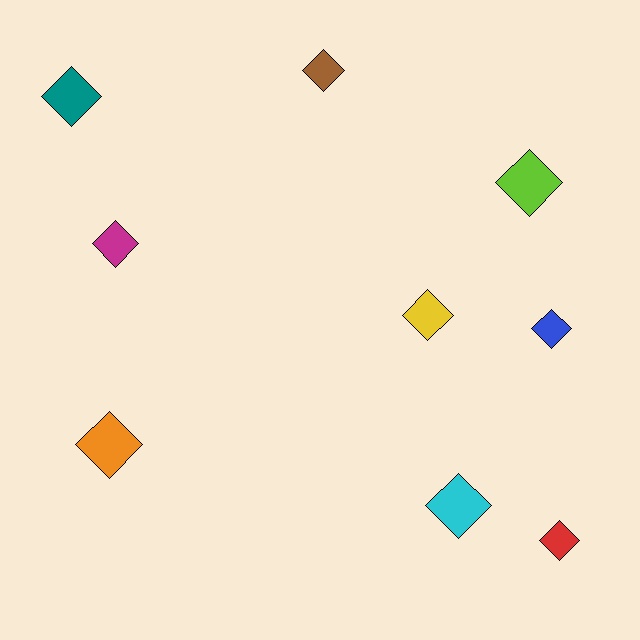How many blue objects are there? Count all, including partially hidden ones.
There is 1 blue object.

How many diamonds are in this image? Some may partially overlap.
There are 9 diamonds.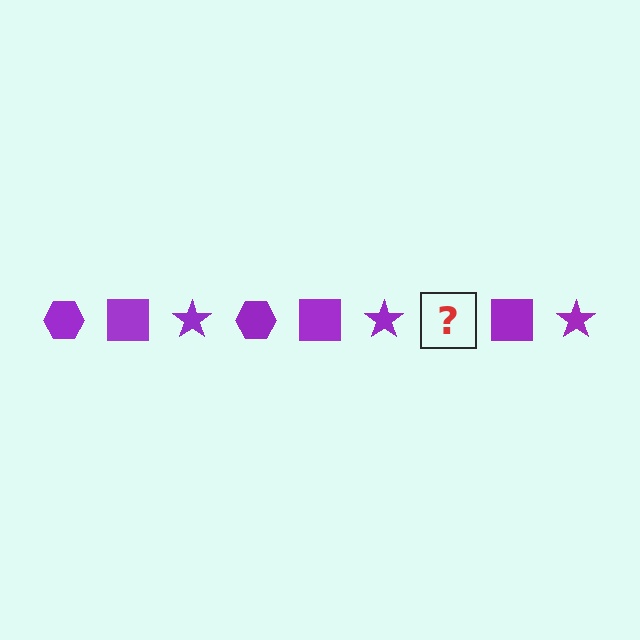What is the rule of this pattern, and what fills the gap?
The rule is that the pattern cycles through hexagon, square, star shapes in purple. The gap should be filled with a purple hexagon.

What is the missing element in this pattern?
The missing element is a purple hexagon.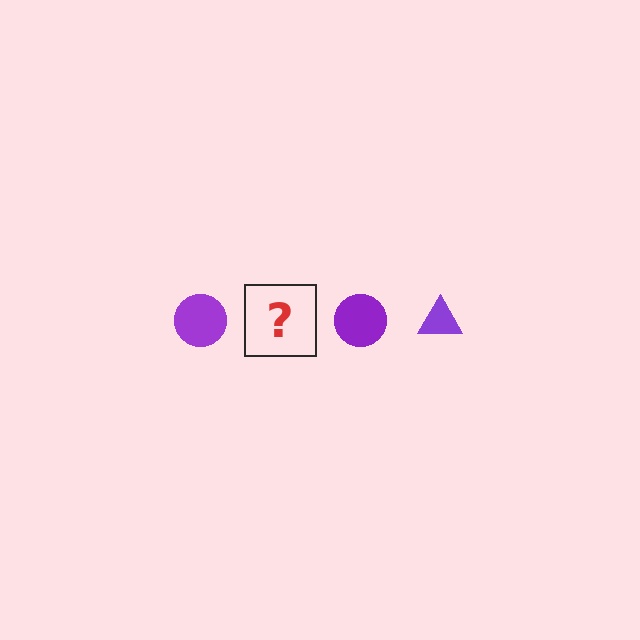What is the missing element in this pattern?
The missing element is a purple triangle.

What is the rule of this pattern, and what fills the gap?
The rule is that the pattern cycles through circle, triangle shapes in purple. The gap should be filled with a purple triangle.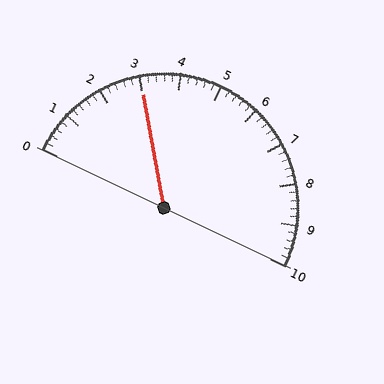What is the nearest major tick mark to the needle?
The nearest major tick mark is 3.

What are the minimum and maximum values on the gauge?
The gauge ranges from 0 to 10.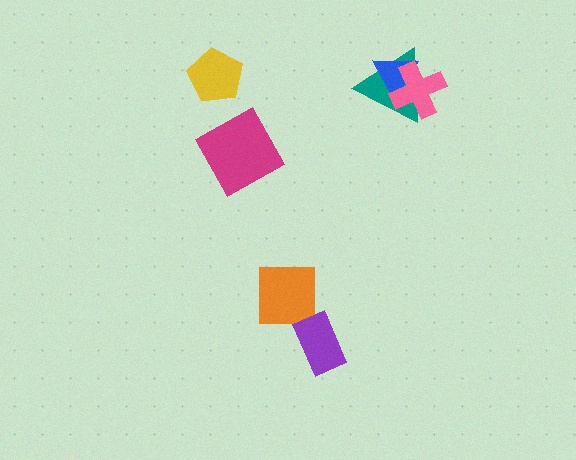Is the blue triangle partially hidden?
Yes, it is partially covered by another shape.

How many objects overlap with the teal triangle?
2 objects overlap with the teal triangle.